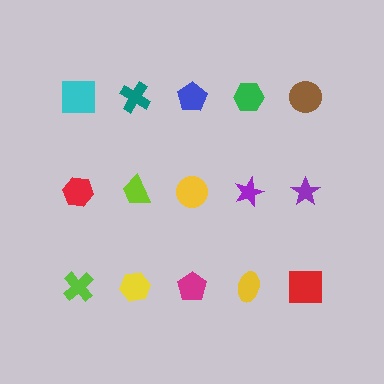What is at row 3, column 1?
A lime cross.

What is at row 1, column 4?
A green hexagon.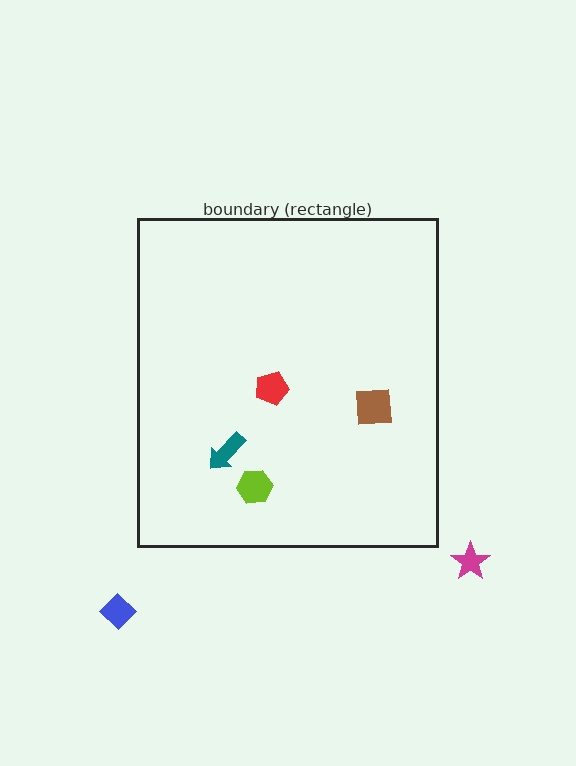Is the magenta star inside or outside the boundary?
Outside.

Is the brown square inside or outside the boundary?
Inside.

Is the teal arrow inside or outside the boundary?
Inside.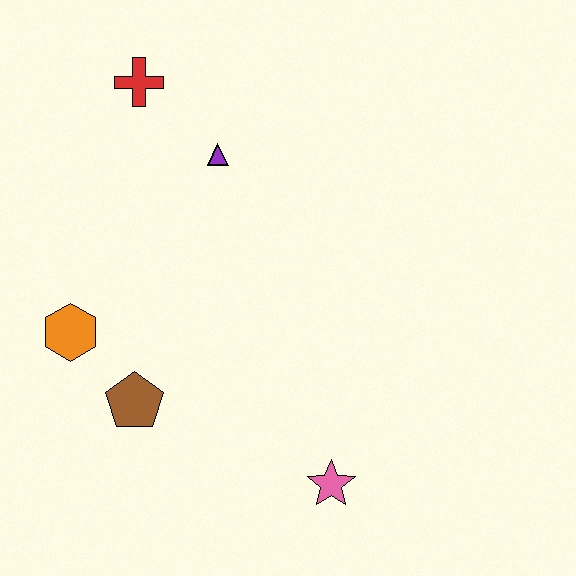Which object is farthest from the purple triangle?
The pink star is farthest from the purple triangle.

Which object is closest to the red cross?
The purple triangle is closest to the red cross.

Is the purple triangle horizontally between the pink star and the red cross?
Yes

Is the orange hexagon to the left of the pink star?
Yes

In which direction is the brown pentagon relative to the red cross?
The brown pentagon is below the red cross.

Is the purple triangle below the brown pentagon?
No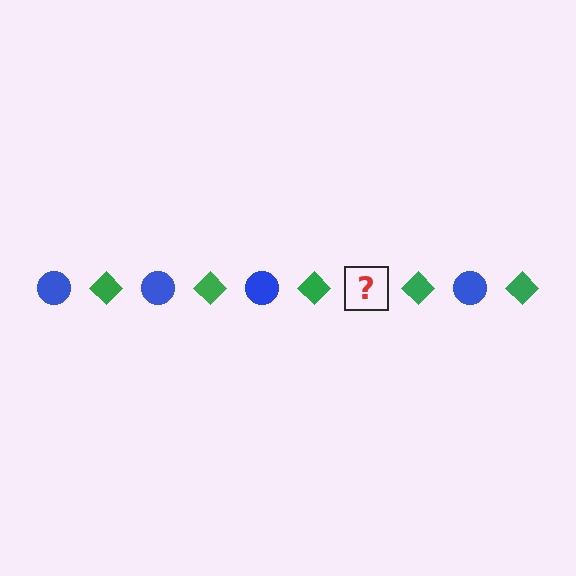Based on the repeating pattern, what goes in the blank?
The blank should be a blue circle.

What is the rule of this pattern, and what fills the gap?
The rule is that the pattern alternates between blue circle and green diamond. The gap should be filled with a blue circle.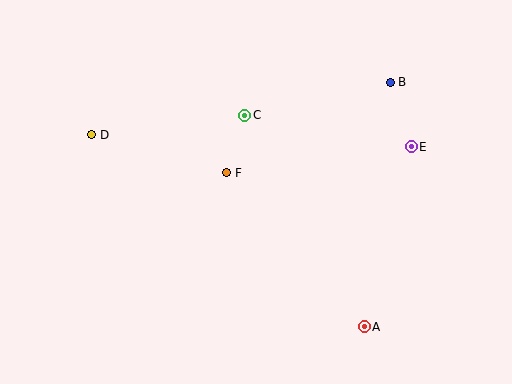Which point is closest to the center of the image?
Point F at (227, 173) is closest to the center.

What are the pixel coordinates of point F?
Point F is at (227, 173).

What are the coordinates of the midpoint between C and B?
The midpoint between C and B is at (318, 99).